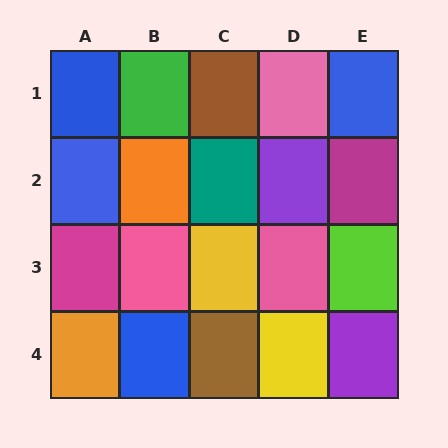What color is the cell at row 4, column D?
Yellow.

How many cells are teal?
1 cell is teal.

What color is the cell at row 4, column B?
Blue.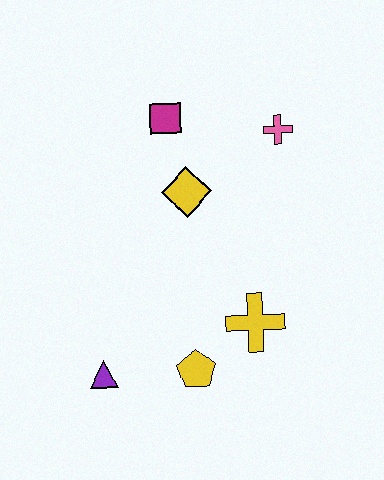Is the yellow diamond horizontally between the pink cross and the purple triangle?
Yes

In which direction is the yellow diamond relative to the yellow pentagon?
The yellow diamond is above the yellow pentagon.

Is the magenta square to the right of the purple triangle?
Yes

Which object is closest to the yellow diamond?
The magenta square is closest to the yellow diamond.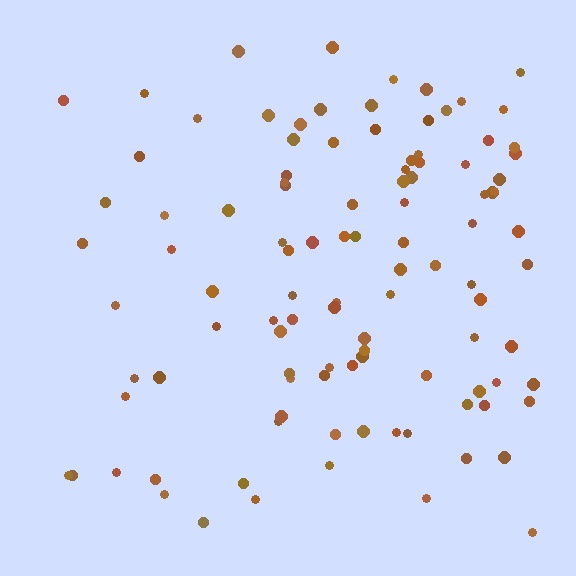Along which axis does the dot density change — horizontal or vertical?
Horizontal.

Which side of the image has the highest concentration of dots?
The right.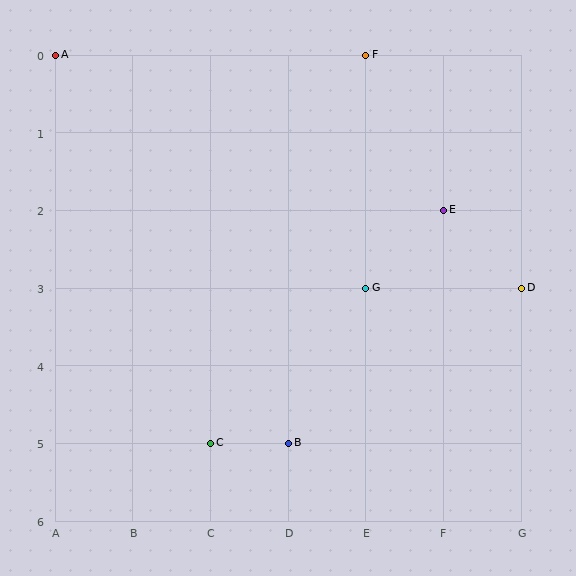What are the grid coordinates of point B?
Point B is at grid coordinates (D, 5).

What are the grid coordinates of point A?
Point A is at grid coordinates (A, 0).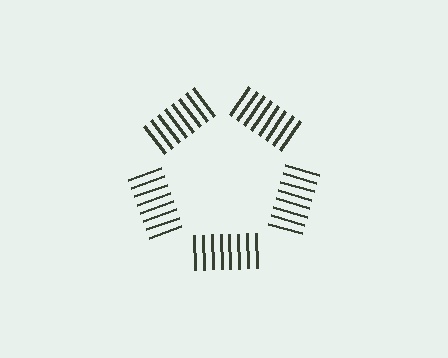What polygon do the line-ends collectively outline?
An illusory pentagon — the line segments terminate on its edges but no continuous stroke is drawn.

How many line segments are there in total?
40 — 8 along each of the 5 edges.